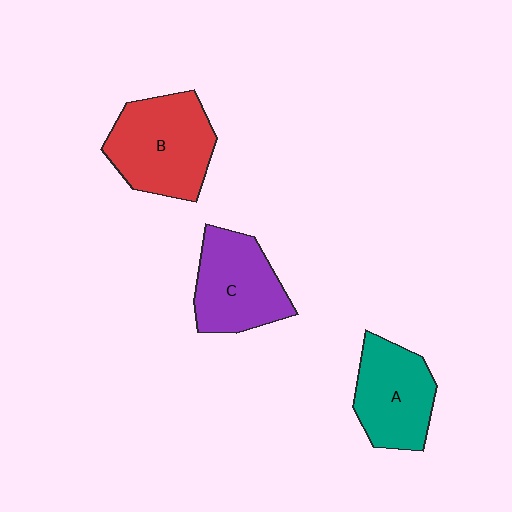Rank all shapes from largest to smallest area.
From largest to smallest: B (red), C (purple), A (teal).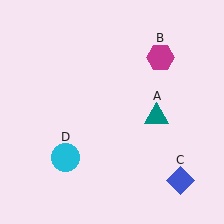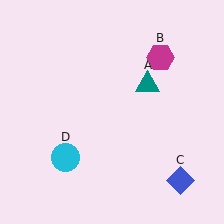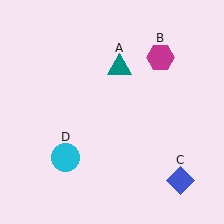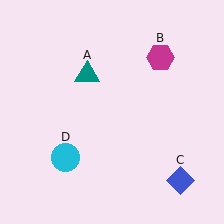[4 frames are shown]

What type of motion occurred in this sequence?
The teal triangle (object A) rotated counterclockwise around the center of the scene.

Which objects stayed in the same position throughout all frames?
Magenta hexagon (object B) and blue diamond (object C) and cyan circle (object D) remained stationary.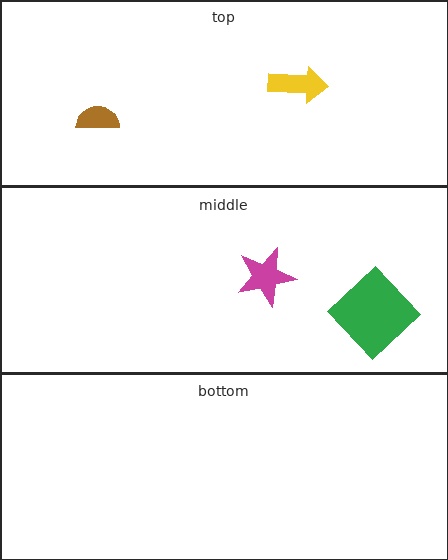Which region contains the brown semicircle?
The top region.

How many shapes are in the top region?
2.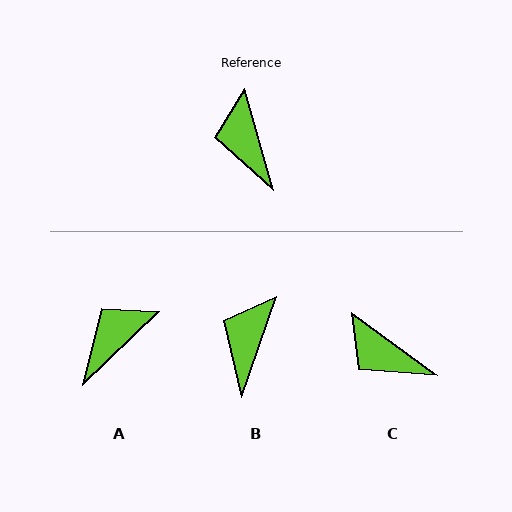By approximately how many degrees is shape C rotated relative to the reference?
Approximately 38 degrees counter-clockwise.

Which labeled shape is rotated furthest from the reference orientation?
A, about 62 degrees away.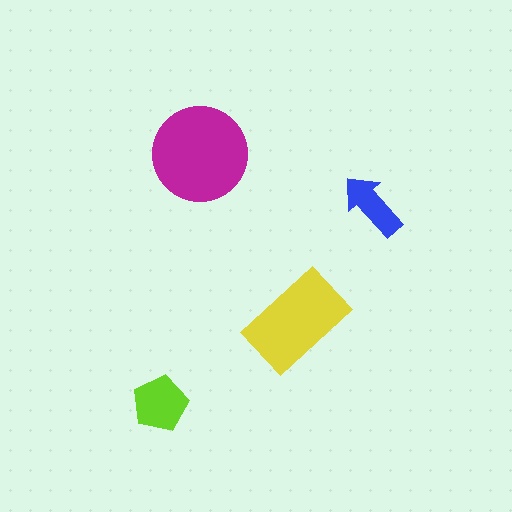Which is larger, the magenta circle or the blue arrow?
The magenta circle.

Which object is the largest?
The magenta circle.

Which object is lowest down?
The lime pentagon is bottommost.